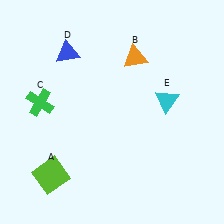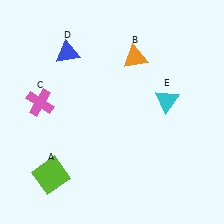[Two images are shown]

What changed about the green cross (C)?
In Image 1, C is green. In Image 2, it changed to pink.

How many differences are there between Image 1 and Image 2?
There is 1 difference between the two images.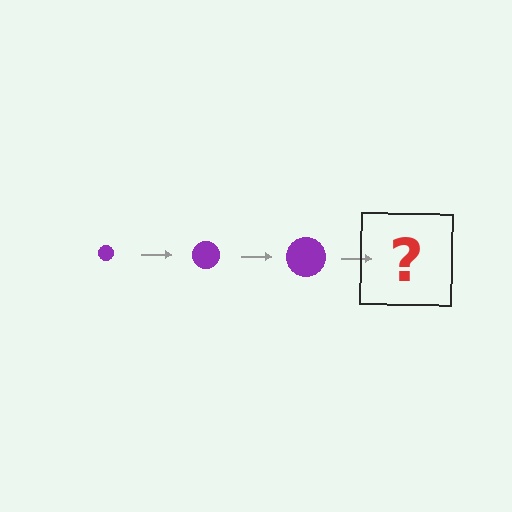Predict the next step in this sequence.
The next step is a purple circle, larger than the previous one.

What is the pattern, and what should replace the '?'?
The pattern is that the circle gets progressively larger each step. The '?' should be a purple circle, larger than the previous one.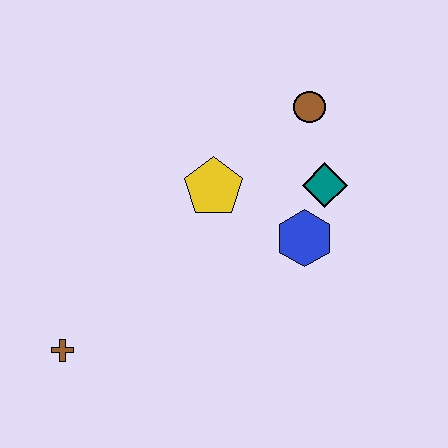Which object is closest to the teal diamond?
The blue hexagon is closest to the teal diamond.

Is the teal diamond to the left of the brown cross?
No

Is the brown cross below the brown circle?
Yes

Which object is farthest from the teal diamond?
The brown cross is farthest from the teal diamond.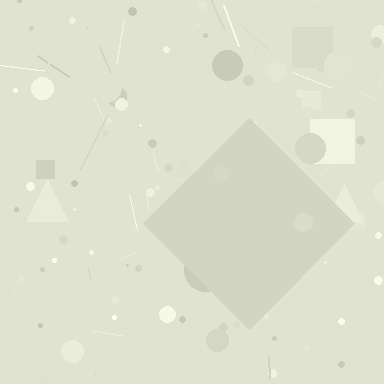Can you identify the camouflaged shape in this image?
The camouflaged shape is a diamond.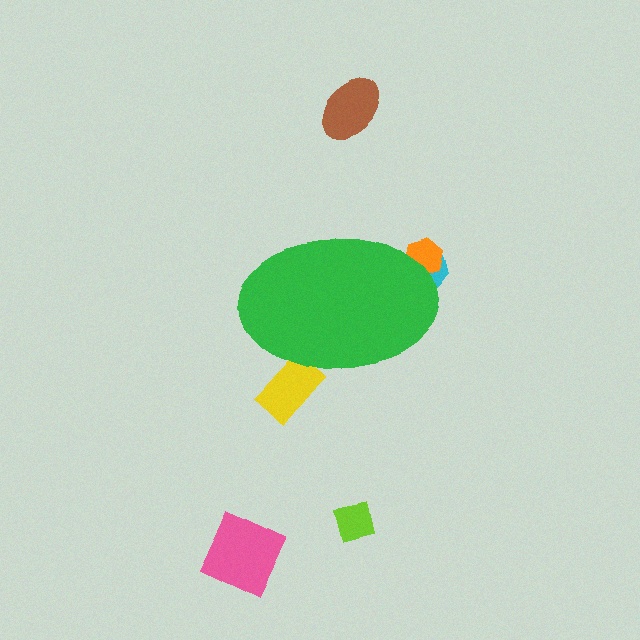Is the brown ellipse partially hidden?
No, the brown ellipse is fully visible.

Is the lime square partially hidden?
No, the lime square is fully visible.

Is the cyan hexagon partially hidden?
Yes, the cyan hexagon is partially hidden behind the green ellipse.